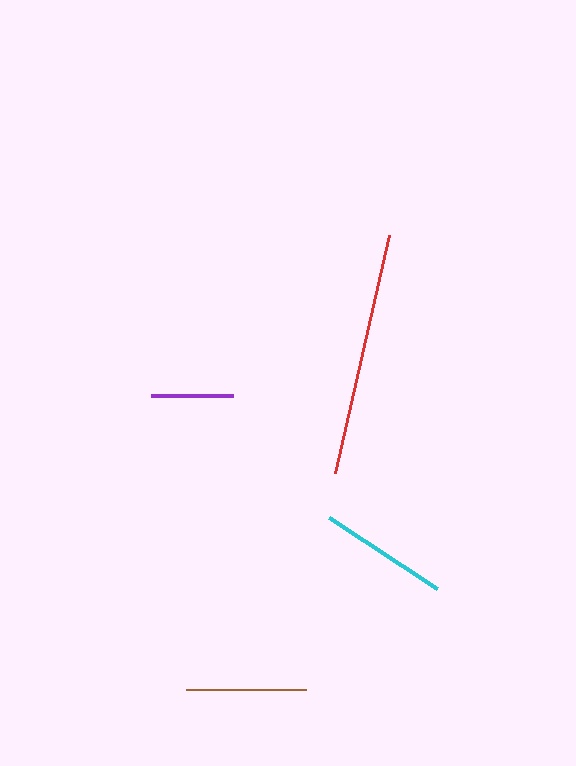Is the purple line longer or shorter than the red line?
The red line is longer than the purple line.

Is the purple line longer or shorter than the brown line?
The brown line is longer than the purple line.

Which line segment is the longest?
The red line is the longest at approximately 244 pixels.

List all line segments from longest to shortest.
From longest to shortest: red, cyan, brown, purple.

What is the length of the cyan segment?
The cyan segment is approximately 129 pixels long.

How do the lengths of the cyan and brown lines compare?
The cyan and brown lines are approximately the same length.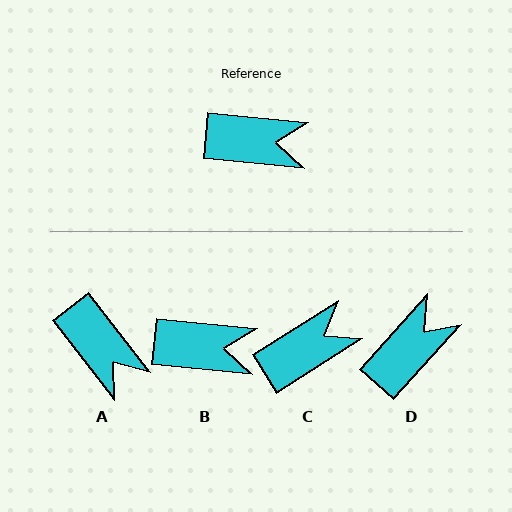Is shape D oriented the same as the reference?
No, it is off by about 54 degrees.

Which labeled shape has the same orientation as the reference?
B.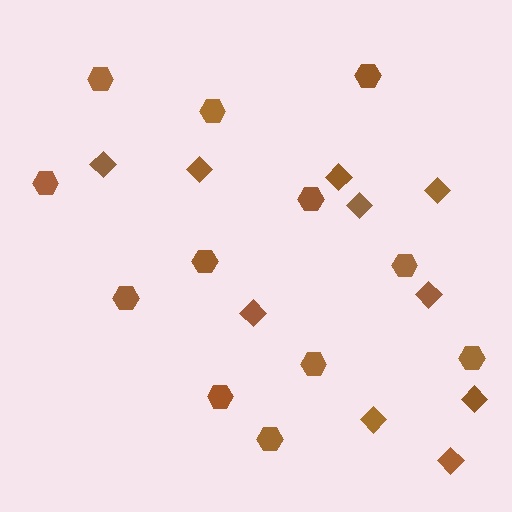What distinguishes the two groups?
There are 2 groups: one group of hexagons (12) and one group of diamonds (10).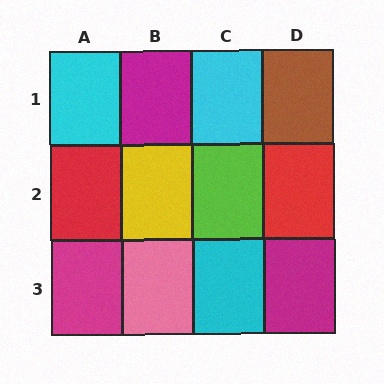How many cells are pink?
1 cell is pink.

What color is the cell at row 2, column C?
Lime.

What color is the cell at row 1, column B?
Magenta.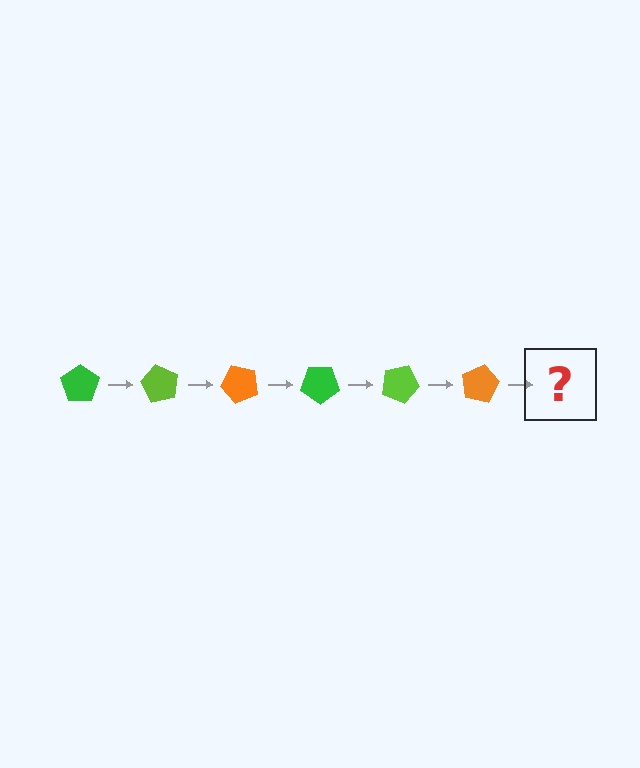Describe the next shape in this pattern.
It should be a green pentagon, rotated 360 degrees from the start.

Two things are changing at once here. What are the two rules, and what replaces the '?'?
The two rules are that it rotates 60 degrees each step and the color cycles through green, lime, and orange. The '?' should be a green pentagon, rotated 360 degrees from the start.